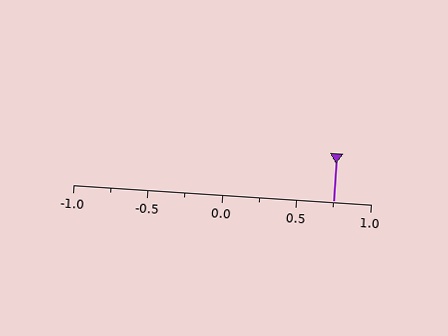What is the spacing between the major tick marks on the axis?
The major ticks are spaced 0.5 apart.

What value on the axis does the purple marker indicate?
The marker indicates approximately 0.75.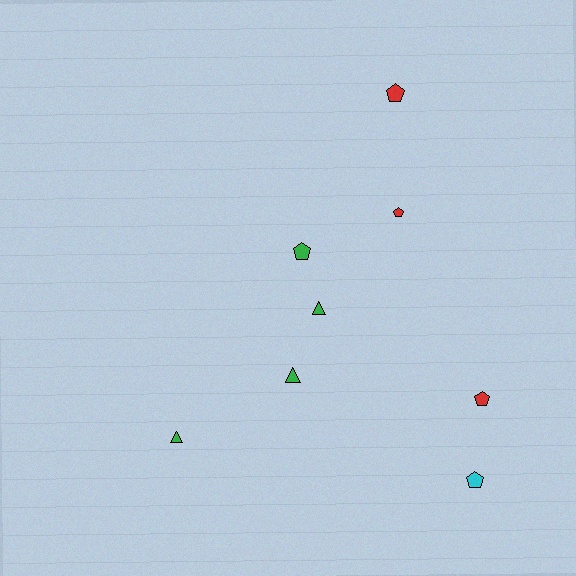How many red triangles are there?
There are no red triangles.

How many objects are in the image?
There are 8 objects.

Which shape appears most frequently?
Pentagon, with 5 objects.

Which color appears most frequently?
Green, with 4 objects.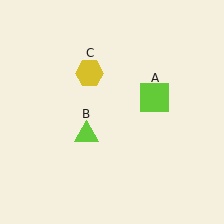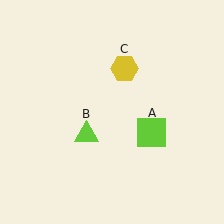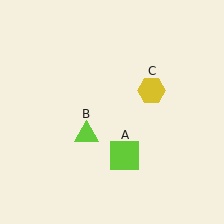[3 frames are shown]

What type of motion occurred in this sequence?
The lime square (object A), yellow hexagon (object C) rotated clockwise around the center of the scene.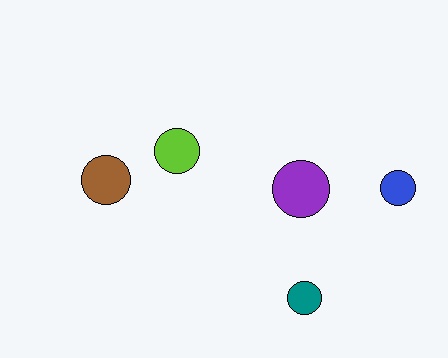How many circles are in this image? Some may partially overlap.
There are 5 circles.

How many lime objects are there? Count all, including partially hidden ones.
There is 1 lime object.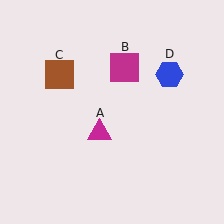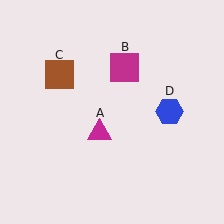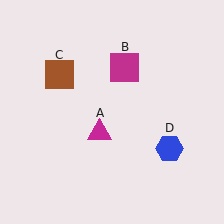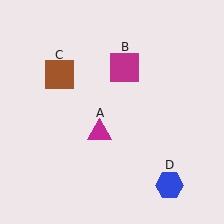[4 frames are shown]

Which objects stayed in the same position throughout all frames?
Magenta triangle (object A) and magenta square (object B) and brown square (object C) remained stationary.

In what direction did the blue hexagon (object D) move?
The blue hexagon (object D) moved down.